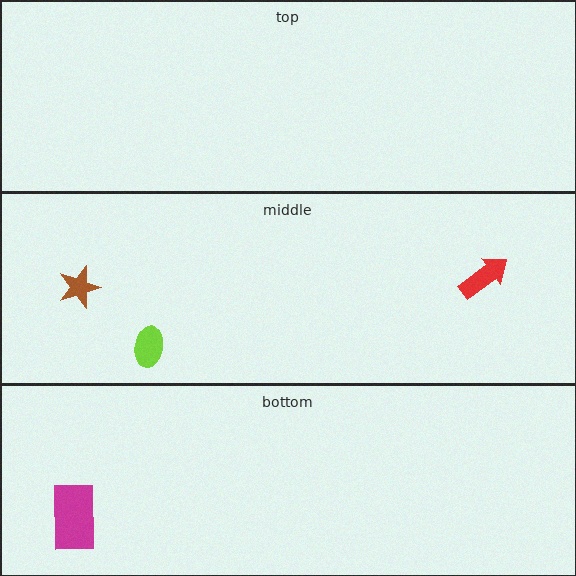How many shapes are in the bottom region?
1.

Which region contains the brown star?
The middle region.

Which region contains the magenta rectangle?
The bottom region.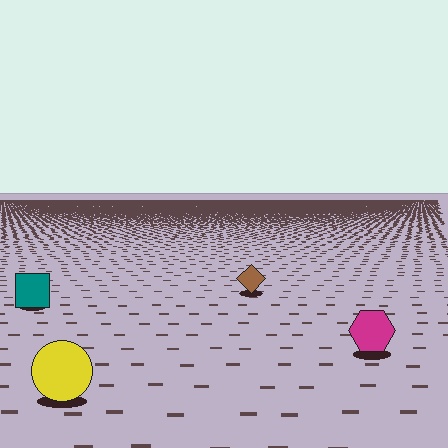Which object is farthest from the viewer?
The brown diamond is farthest from the viewer. It appears smaller and the ground texture around it is denser.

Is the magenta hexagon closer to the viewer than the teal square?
Yes. The magenta hexagon is closer — you can tell from the texture gradient: the ground texture is coarser near it.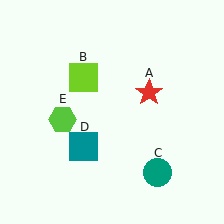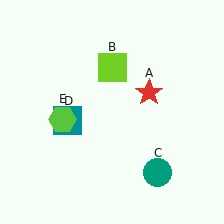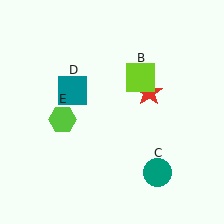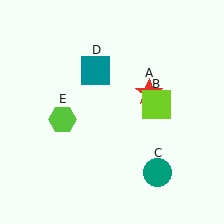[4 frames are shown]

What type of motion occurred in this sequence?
The lime square (object B), teal square (object D) rotated clockwise around the center of the scene.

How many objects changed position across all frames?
2 objects changed position: lime square (object B), teal square (object D).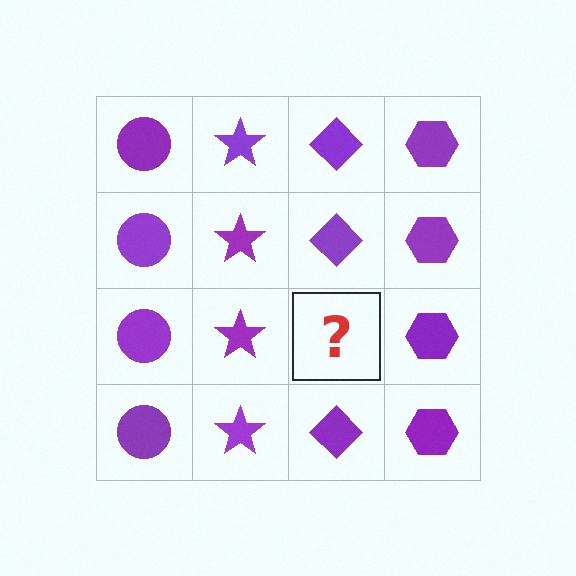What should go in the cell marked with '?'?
The missing cell should contain a purple diamond.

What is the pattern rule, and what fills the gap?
The rule is that each column has a consistent shape. The gap should be filled with a purple diamond.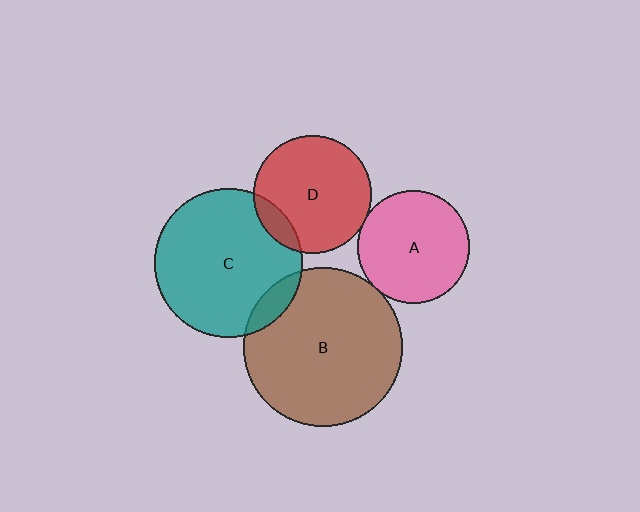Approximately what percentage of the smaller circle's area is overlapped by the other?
Approximately 5%.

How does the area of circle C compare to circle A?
Approximately 1.8 times.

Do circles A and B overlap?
Yes.